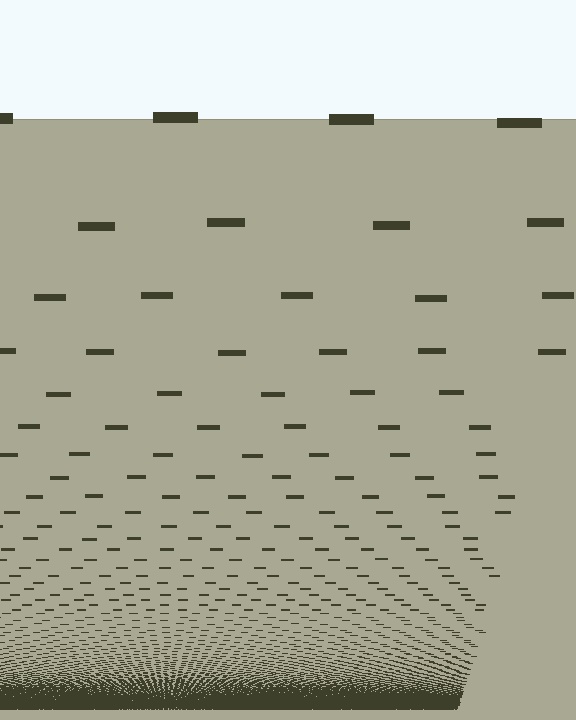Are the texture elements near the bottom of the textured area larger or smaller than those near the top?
Smaller. The gradient is inverted — elements near the bottom are smaller and denser.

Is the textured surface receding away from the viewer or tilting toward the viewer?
The surface appears to tilt toward the viewer. Texture elements get larger and sparser toward the top.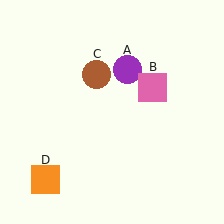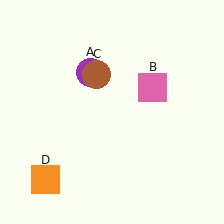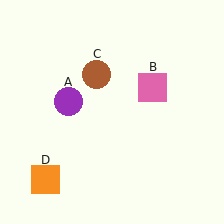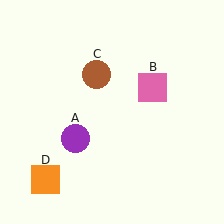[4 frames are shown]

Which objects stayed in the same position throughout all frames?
Pink square (object B) and brown circle (object C) and orange square (object D) remained stationary.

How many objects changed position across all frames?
1 object changed position: purple circle (object A).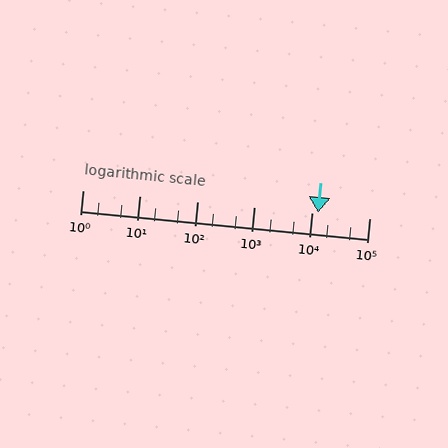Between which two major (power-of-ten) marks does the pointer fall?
The pointer is between 10000 and 100000.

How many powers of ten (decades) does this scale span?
The scale spans 5 decades, from 1 to 100000.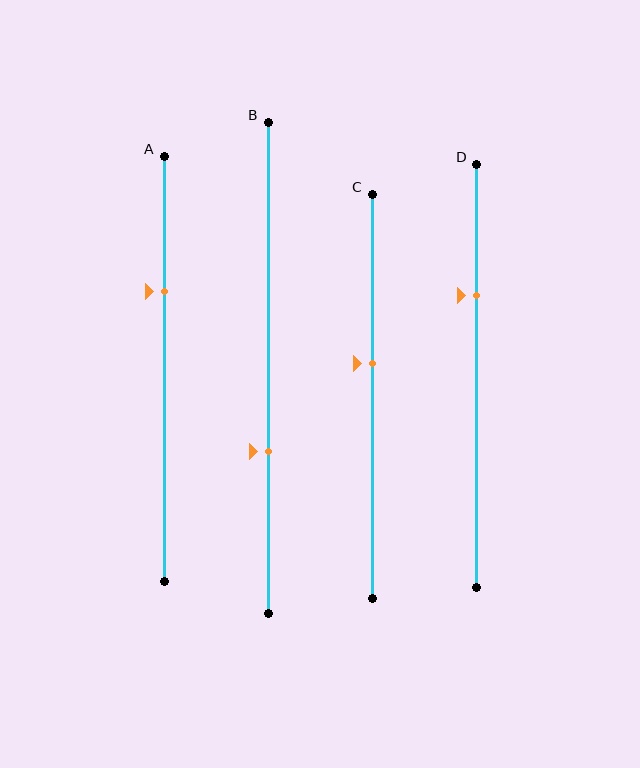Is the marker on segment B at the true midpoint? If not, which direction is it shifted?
No, the marker on segment B is shifted downward by about 17% of the segment length.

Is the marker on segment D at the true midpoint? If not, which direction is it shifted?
No, the marker on segment D is shifted upward by about 19% of the segment length.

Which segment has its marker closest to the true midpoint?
Segment C has its marker closest to the true midpoint.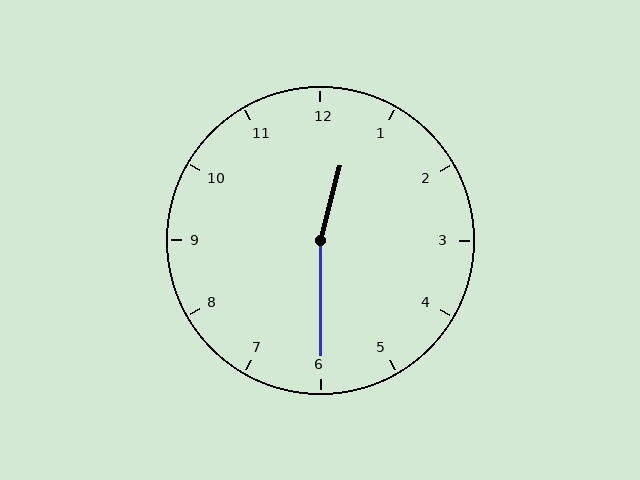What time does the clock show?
12:30.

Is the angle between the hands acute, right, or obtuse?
It is obtuse.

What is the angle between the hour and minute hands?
Approximately 165 degrees.